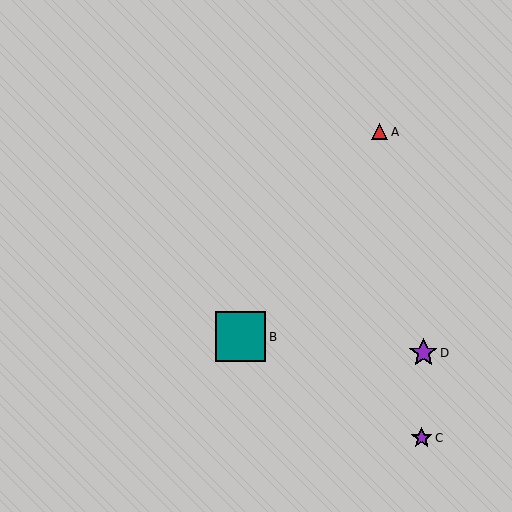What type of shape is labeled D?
Shape D is a purple star.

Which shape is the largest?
The teal square (labeled B) is the largest.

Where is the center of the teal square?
The center of the teal square is at (241, 337).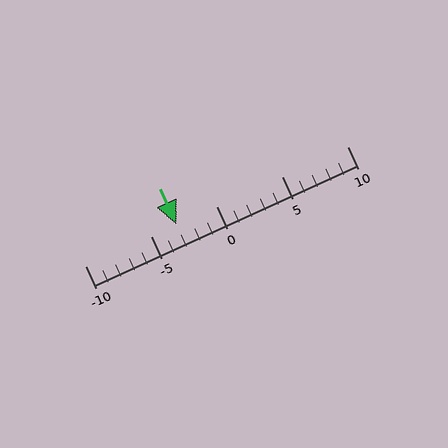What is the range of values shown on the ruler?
The ruler shows values from -10 to 10.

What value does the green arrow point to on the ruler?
The green arrow points to approximately -3.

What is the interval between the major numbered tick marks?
The major tick marks are spaced 5 units apart.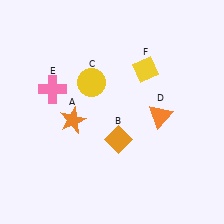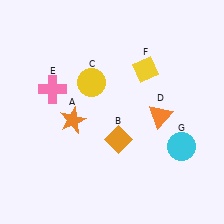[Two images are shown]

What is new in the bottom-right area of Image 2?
A cyan circle (G) was added in the bottom-right area of Image 2.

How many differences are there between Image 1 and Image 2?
There is 1 difference between the two images.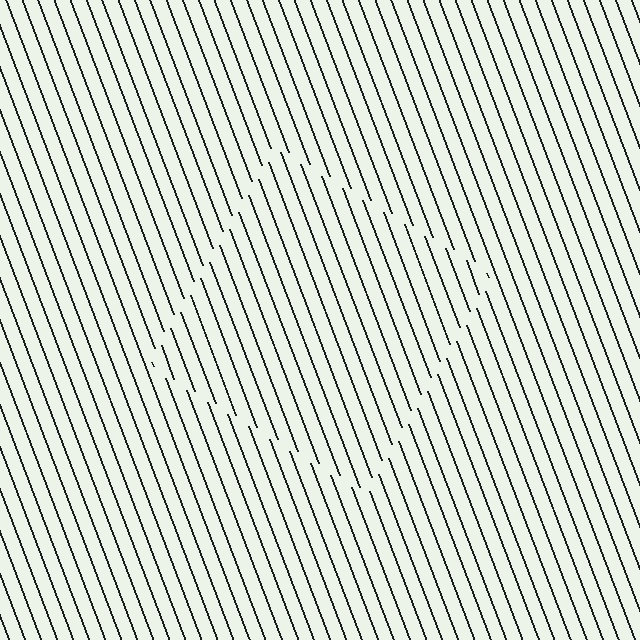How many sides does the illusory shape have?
4 sides — the line-ends trace a square.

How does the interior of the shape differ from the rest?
The interior of the shape contains the same grating, shifted by half a period — the contour is defined by the phase discontinuity where line-ends from the inner and outer gratings abut.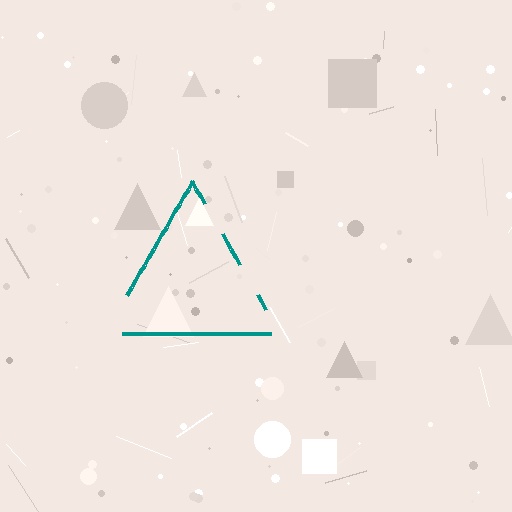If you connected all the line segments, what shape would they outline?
They would outline a triangle.